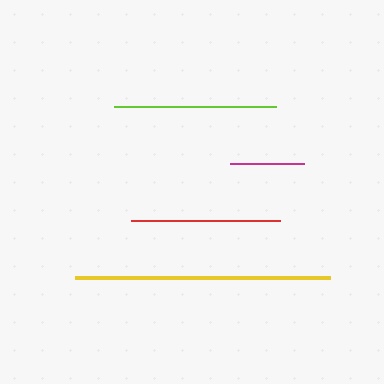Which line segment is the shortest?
The magenta line is the shortest at approximately 74 pixels.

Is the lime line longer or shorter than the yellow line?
The yellow line is longer than the lime line.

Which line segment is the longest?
The yellow line is the longest at approximately 255 pixels.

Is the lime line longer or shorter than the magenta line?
The lime line is longer than the magenta line.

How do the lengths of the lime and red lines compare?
The lime and red lines are approximately the same length.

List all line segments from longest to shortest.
From longest to shortest: yellow, lime, red, magenta.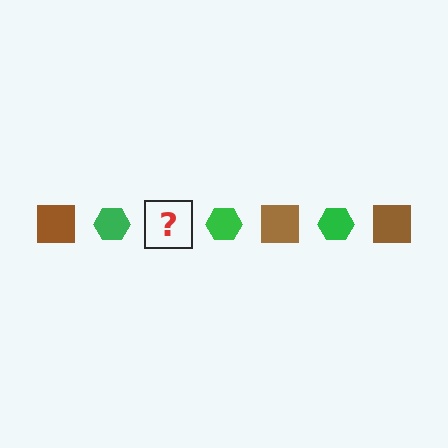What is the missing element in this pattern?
The missing element is a brown square.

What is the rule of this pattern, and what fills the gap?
The rule is that the pattern alternates between brown square and green hexagon. The gap should be filled with a brown square.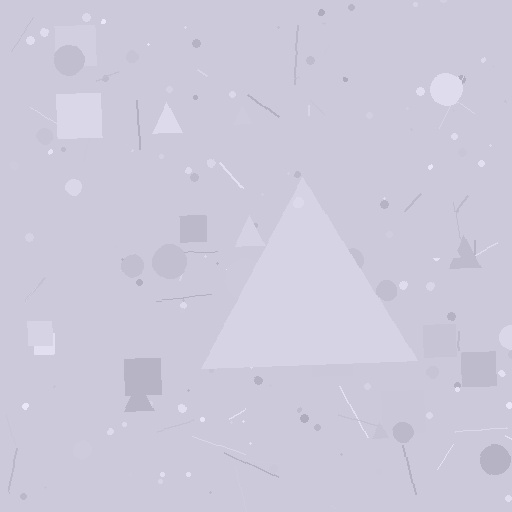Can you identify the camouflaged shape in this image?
The camouflaged shape is a triangle.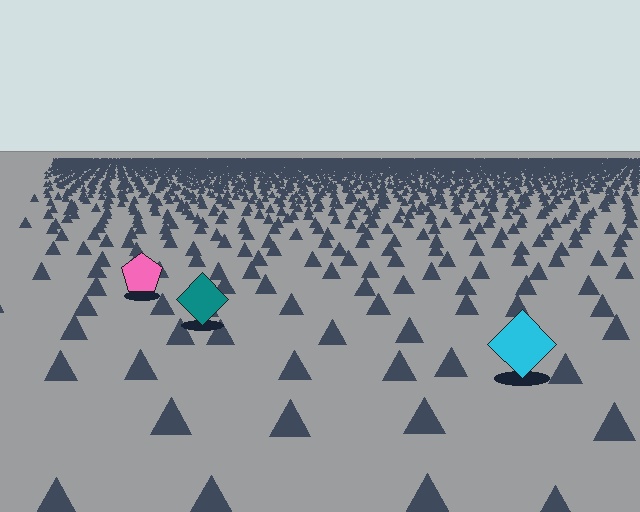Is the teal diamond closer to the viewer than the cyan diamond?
No. The cyan diamond is closer — you can tell from the texture gradient: the ground texture is coarser near it.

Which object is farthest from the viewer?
The pink pentagon is farthest from the viewer. It appears smaller and the ground texture around it is denser.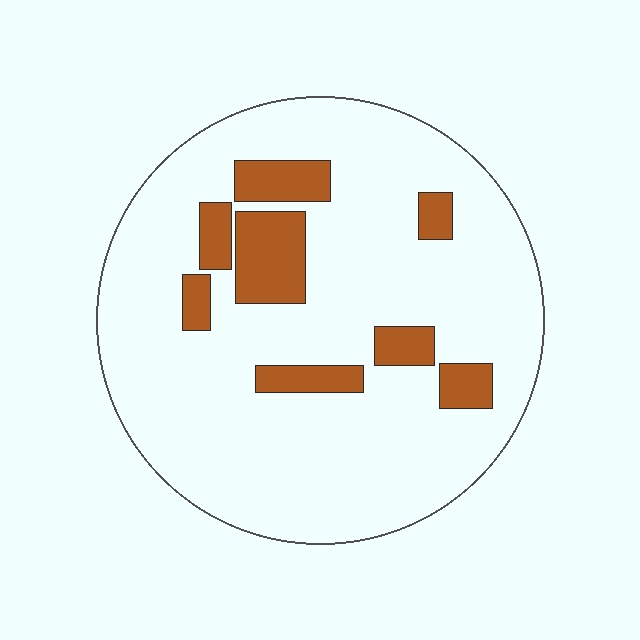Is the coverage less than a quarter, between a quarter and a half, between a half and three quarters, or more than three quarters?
Less than a quarter.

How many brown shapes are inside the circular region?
8.